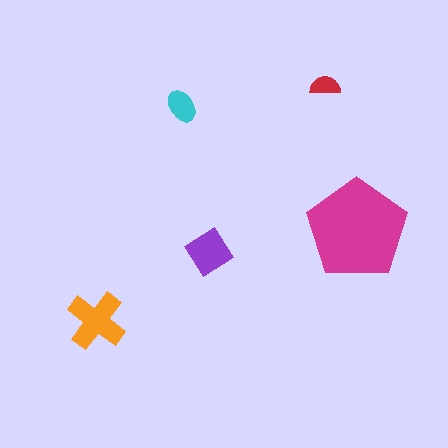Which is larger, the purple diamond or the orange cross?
The orange cross.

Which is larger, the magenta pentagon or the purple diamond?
The magenta pentagon.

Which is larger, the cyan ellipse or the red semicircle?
The cyan ellipse.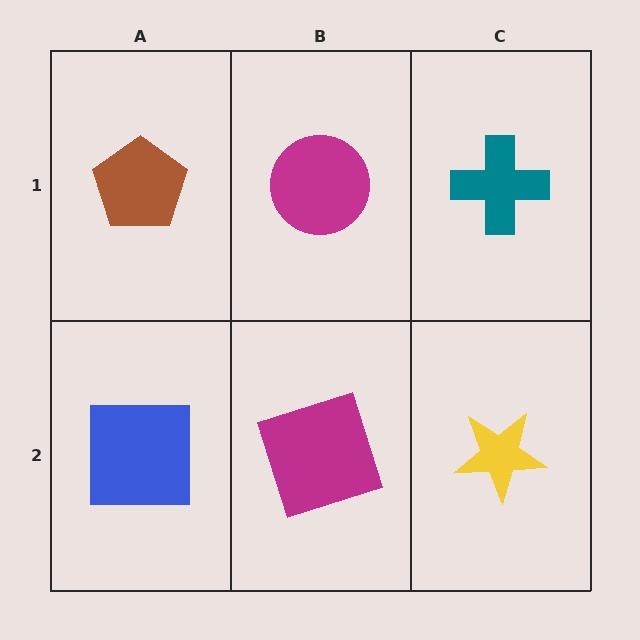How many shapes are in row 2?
3 shapes.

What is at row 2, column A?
A blue square.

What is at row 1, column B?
A magenta circle.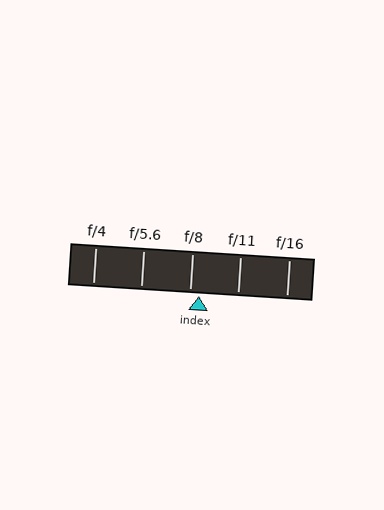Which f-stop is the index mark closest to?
The index mark is closest to f/8.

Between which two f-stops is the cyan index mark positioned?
The index mark is between f/8 and f/11.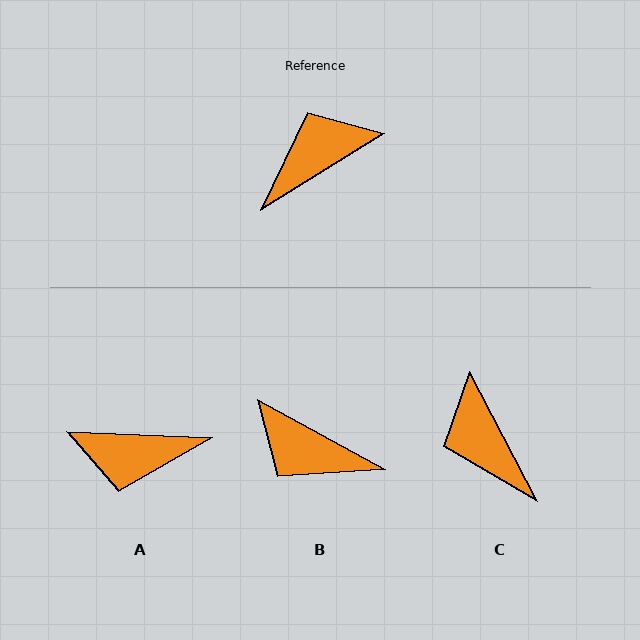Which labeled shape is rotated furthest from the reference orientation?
A, about 146 degrees away.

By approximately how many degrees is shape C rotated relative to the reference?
Approximately 86 degrees counter-clockwise.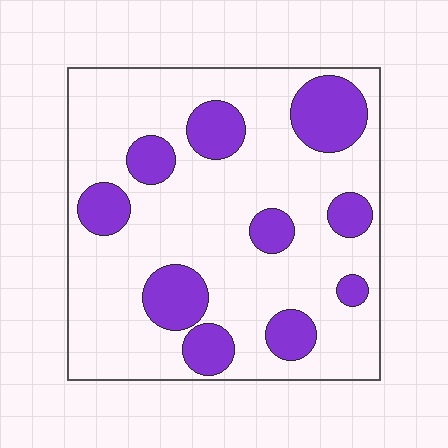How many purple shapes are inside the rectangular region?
10.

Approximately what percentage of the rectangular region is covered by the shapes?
Approximately 25%.